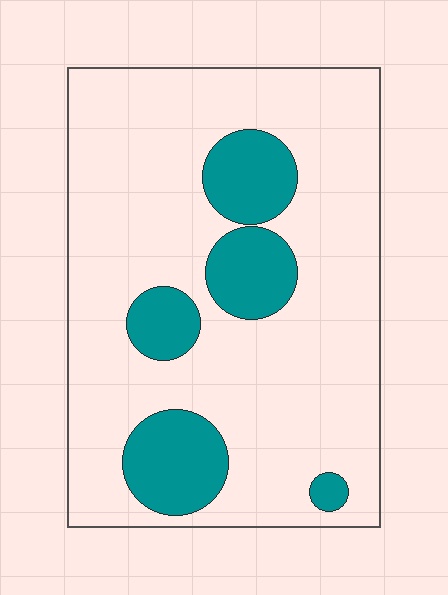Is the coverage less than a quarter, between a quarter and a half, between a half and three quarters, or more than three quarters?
Less than a quarter.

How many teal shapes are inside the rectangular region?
5.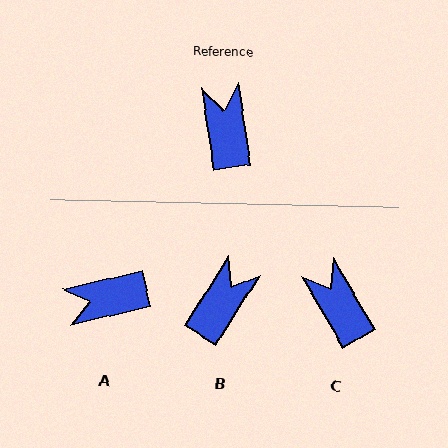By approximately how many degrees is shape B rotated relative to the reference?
Approximately 41 degrees clockwise.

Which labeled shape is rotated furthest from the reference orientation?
A, about 94 degrees away.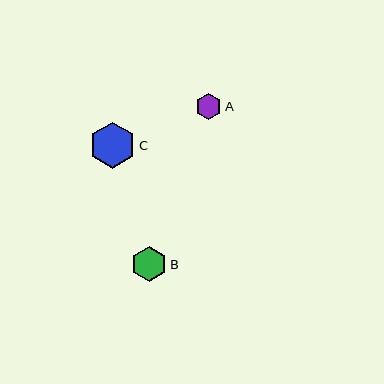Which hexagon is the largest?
Hexagon C is the largest with a size of approximately 46 pixels.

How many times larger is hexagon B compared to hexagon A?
Hexagon B is approximately 1.3 times the size of hexagon A.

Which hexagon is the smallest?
Hexagon A is the smallest with a size of approximately 26 pixels.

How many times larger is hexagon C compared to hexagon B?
Hexagon C is approximately 1.3 times the size of hexagon B.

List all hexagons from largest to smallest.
From largest to smallest: C, B, A.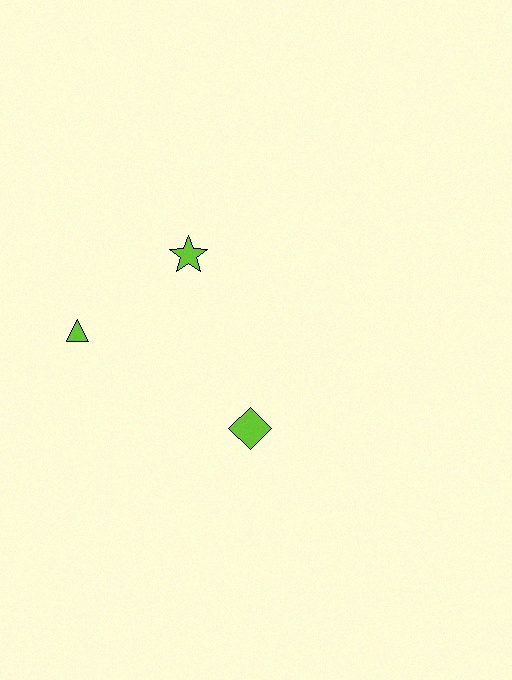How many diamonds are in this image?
There is 1 diamond.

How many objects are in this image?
There are 3 objects.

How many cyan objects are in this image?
There are no cyan objects.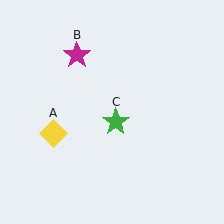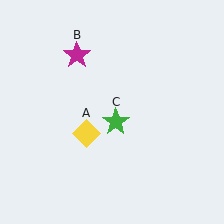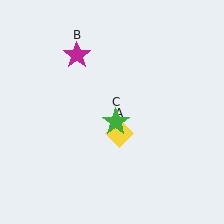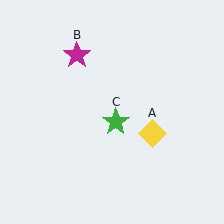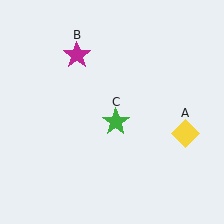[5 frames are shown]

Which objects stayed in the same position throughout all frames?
Magenta star (object B) and green star (object C) remained stationary.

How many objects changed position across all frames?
1 object changed position: yellow diamond (object A).